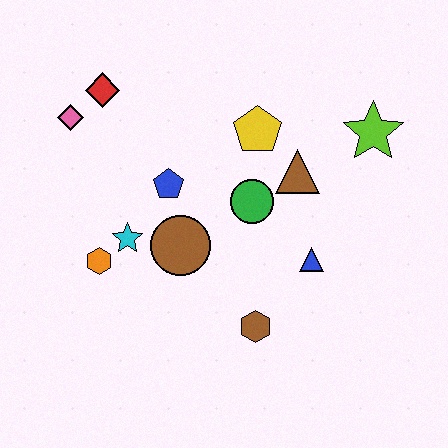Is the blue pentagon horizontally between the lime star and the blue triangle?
No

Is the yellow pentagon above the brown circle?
Yes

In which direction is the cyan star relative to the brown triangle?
The cyan star is to the left of the brown triangle.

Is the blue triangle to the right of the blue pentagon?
Yes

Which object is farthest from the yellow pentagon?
The orange hexagon is farthest from the yellow pentagon.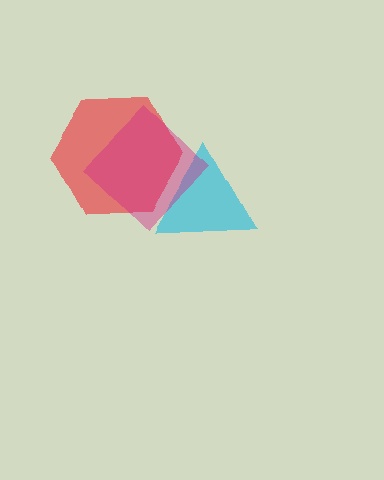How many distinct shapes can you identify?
There are 3 distinct shapes: a red hexagon, a cyan triangle, a magenta diamond.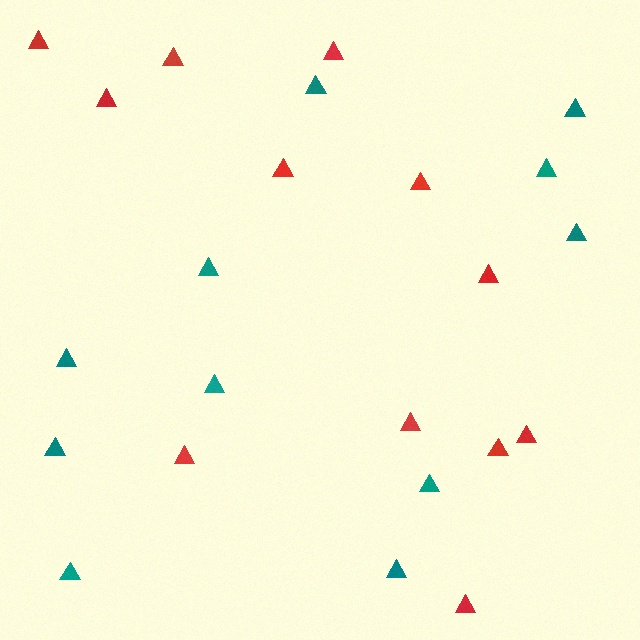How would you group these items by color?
There are 2 groups: one group of red triangles (12) and one group of teal triangles (11).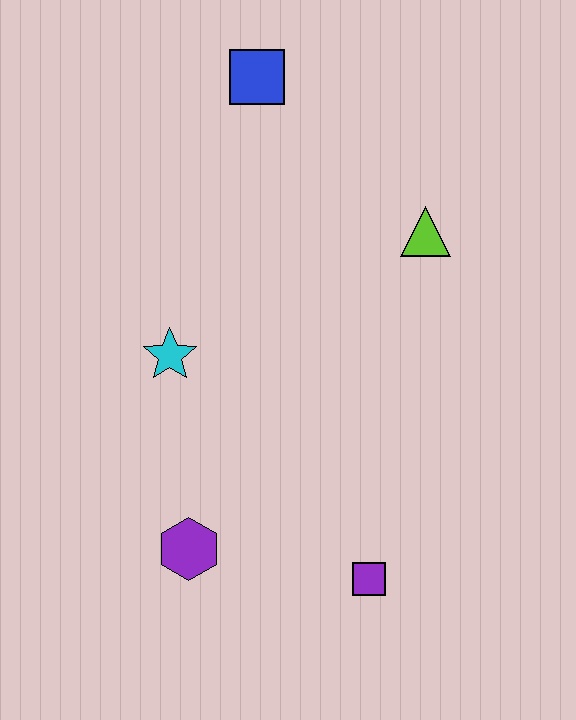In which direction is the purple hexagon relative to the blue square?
The purple hexagon is below the blue square.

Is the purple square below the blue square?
Yes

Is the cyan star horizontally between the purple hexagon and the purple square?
No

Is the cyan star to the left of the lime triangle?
Yes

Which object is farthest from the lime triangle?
The purple hexagon is farthest from the lime triangle.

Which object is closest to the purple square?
The purple hexagon is closest to the purple square.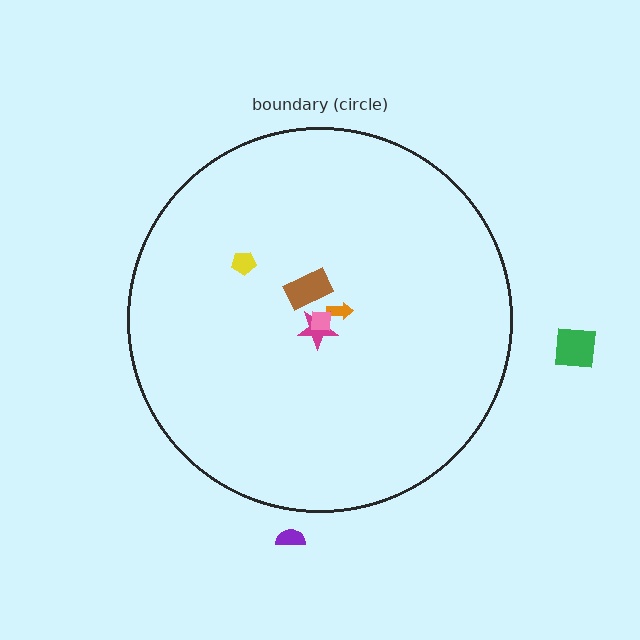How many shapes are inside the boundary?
5 inside, 2 outside.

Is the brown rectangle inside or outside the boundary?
Inside.